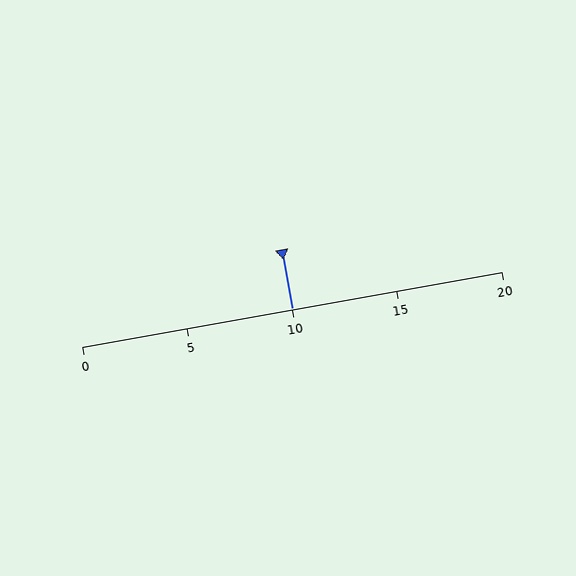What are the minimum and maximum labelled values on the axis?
The axis runs from 0 to 20.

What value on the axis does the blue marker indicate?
The marker indicates approximately 10.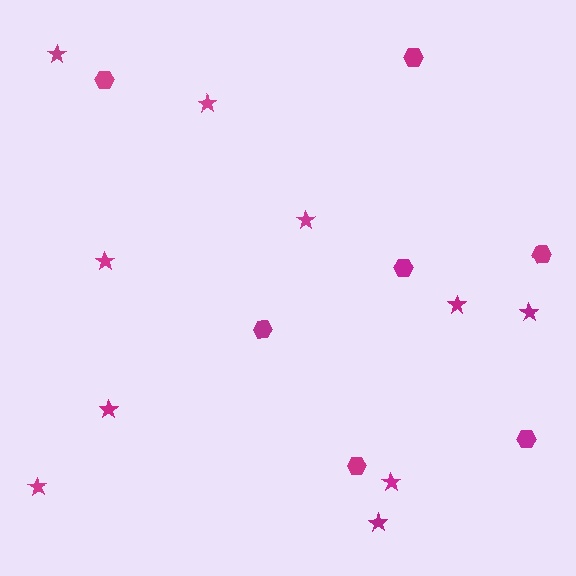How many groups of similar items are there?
There are 2 groups: one group of stars (10) and one group of hexagons (7).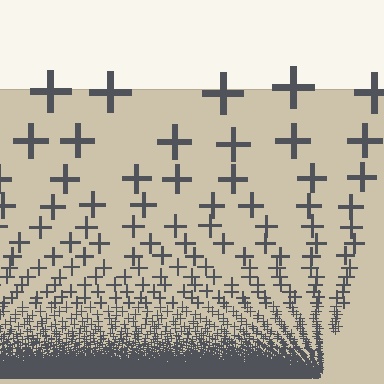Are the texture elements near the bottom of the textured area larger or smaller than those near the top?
Smaller. The gradient is inverted — elements near the bottom are smaller and denser.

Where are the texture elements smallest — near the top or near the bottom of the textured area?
Near the bottom.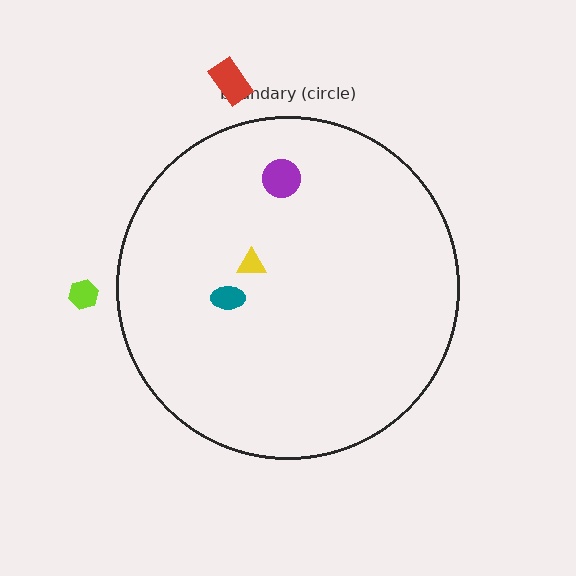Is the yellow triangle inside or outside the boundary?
Inside.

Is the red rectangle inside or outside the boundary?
Outside.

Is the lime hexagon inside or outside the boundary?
Outside.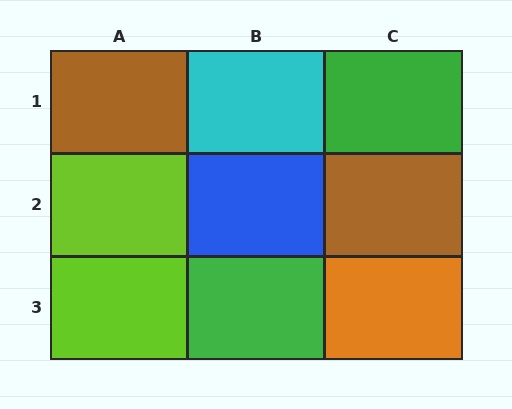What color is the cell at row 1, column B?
Cyan.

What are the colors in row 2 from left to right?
Lime, blue, brown.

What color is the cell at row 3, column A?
Lime.